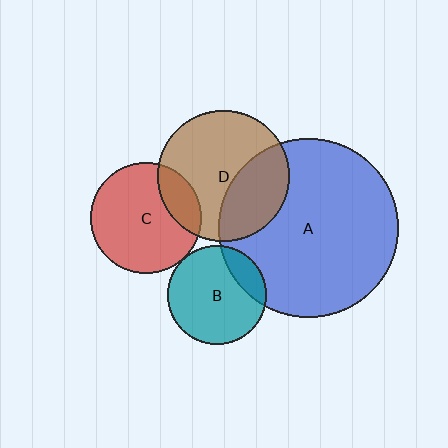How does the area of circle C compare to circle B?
Approximately 1.2 times.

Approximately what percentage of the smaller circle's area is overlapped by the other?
Approximately 35%.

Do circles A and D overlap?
Yes.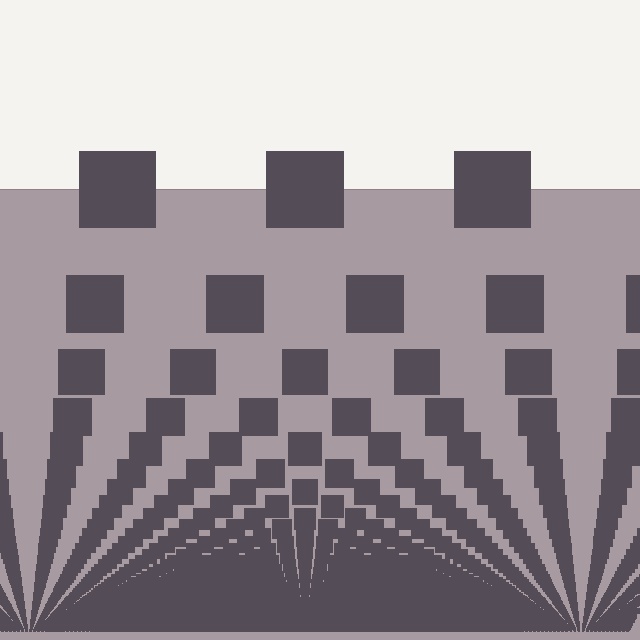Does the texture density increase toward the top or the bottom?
Density increases toward the bottom.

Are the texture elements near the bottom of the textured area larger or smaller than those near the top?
Smaller. The gradient is inverted — elements near the bottom are smaller and denser.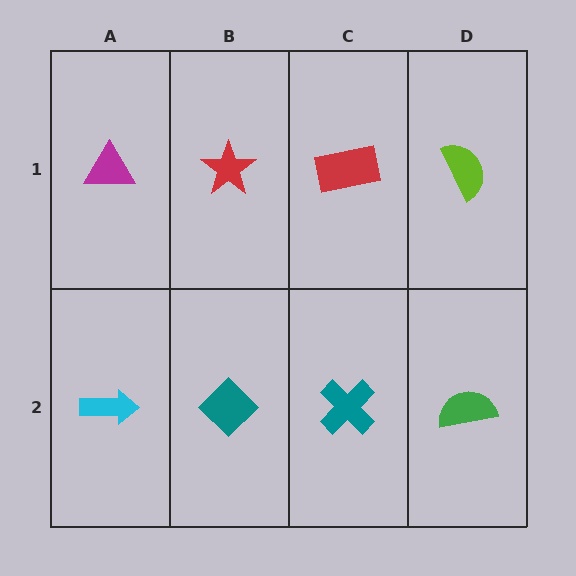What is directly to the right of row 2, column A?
A teal diamond.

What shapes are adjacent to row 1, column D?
A green semicircle (row 2, column D), a red rectangle (row 1, column C).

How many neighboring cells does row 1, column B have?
3.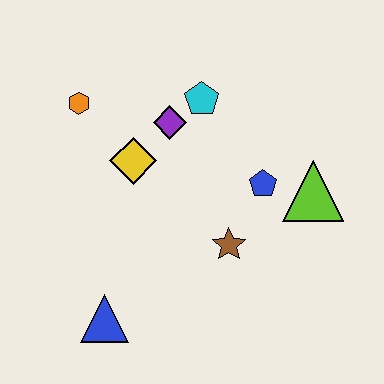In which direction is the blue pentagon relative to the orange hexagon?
The blue pentagon is to the right of the orange hexagon.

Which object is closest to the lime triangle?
The blue pentagon is closest to the lime triangle.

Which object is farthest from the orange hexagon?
The lime triangle is farthest from the orange hexagon.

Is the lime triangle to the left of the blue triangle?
No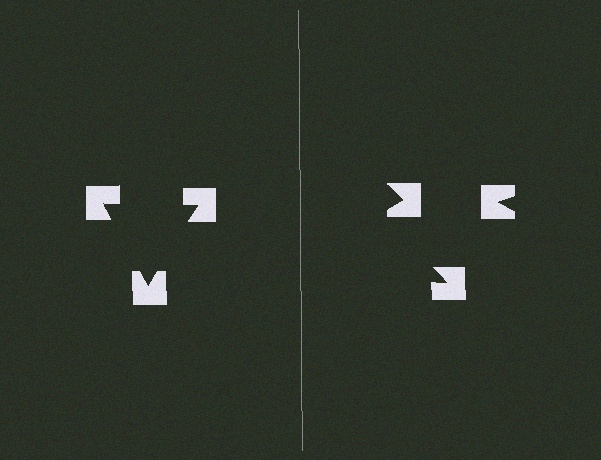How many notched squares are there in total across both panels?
6 — 3 on each side.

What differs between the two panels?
The notched squares are positioned identically on both sides; only the wedge orientations differ. On the left they align to a triangle; on the right they are misaligned.